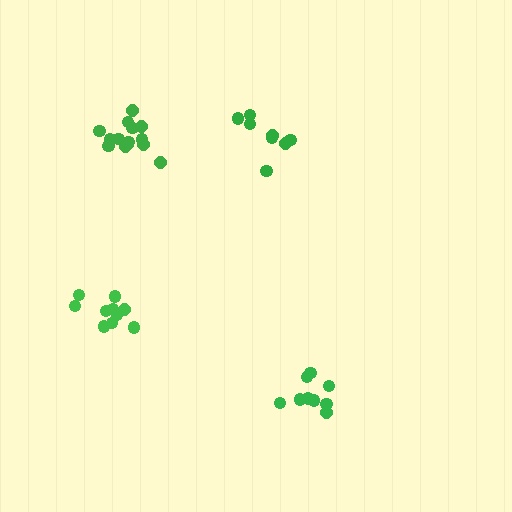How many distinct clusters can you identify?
There are 4 distinct clusters.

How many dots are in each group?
Group 1: 8 dots, Group 2: 14 dots, Group 3: 9 dots, Group 4: 10 dots (41 total).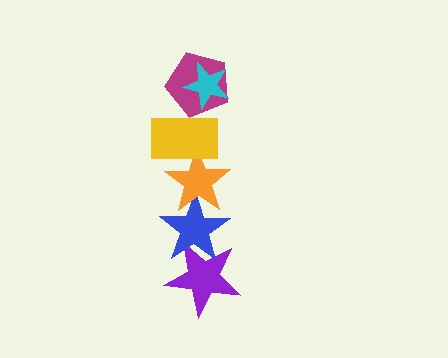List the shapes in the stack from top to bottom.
From top to bottom: the cyan star, the magenta pentagon, the yellow rectangle, the orange star, the blue star, the purple star.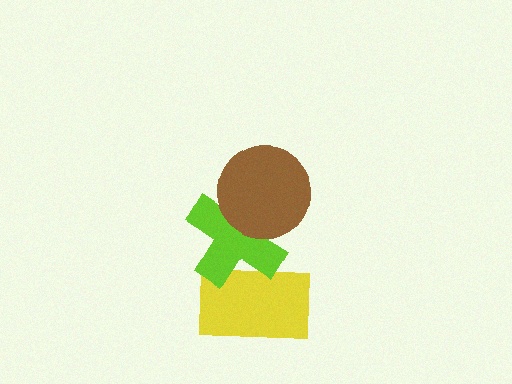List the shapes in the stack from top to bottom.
From top to bottom: the brown circle, the lime cross, the yellow rectangle.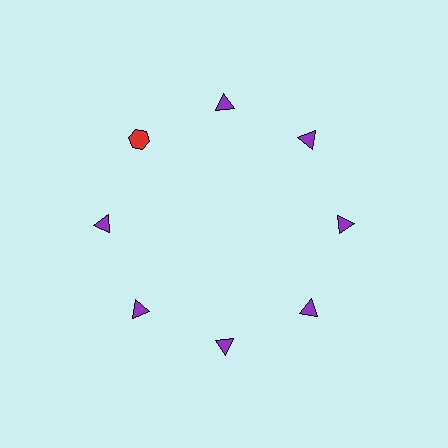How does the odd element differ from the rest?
It differs in both color (red instead of purple) and shape (hexagon instead of triangle).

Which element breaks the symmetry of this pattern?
The red hexagon at roughly the 10 o'clock position breaks the symmetry. All other shapes are purple triangles.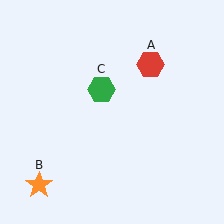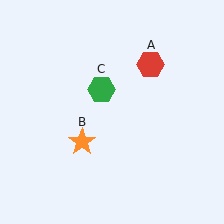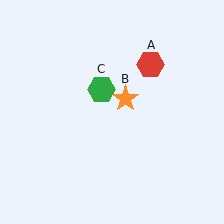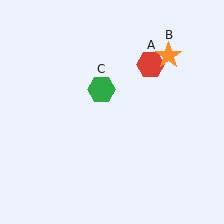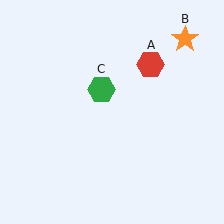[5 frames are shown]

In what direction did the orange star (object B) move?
The orange star (object B) moved up and to the right.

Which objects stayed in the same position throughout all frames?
Red hexagon (object A) and green hexagon (object C) remained stationary.